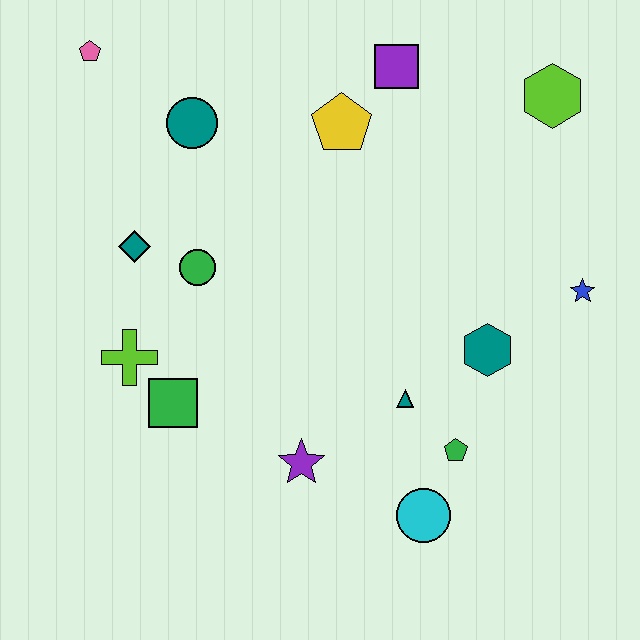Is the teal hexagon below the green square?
No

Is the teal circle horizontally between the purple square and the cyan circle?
No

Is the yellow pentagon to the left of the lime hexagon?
Yes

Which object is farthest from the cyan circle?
The pink pentagon is farthest from the cyan circle.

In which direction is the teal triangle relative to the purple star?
The teal triangle is to the right of the purple star.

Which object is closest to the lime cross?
The green square is closest to the lime cross.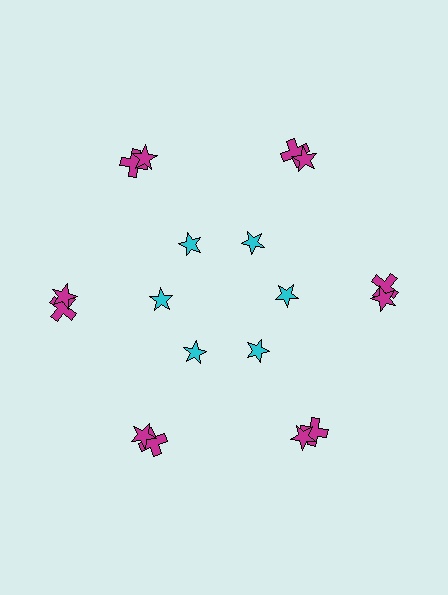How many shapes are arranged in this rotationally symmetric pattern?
There are 18 shapes, arranged in 6 groups of 3.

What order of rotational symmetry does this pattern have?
This pattern has 6-fold rotational symmetry.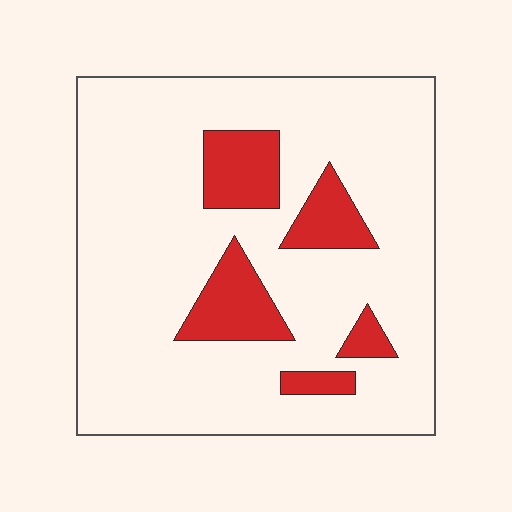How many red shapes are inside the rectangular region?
5.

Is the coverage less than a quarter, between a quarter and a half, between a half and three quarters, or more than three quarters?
Less than a quarter.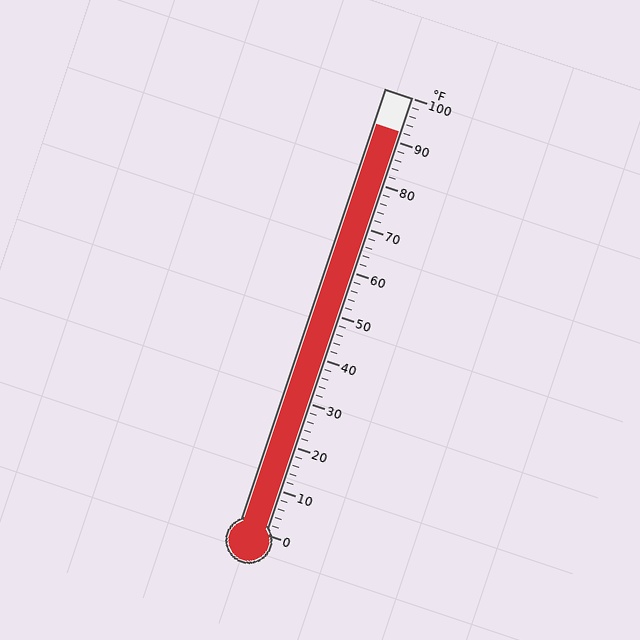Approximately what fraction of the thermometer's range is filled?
The thermometer is filled to approximately 90% of its range.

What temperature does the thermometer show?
The thermometer shows approximately 92°F.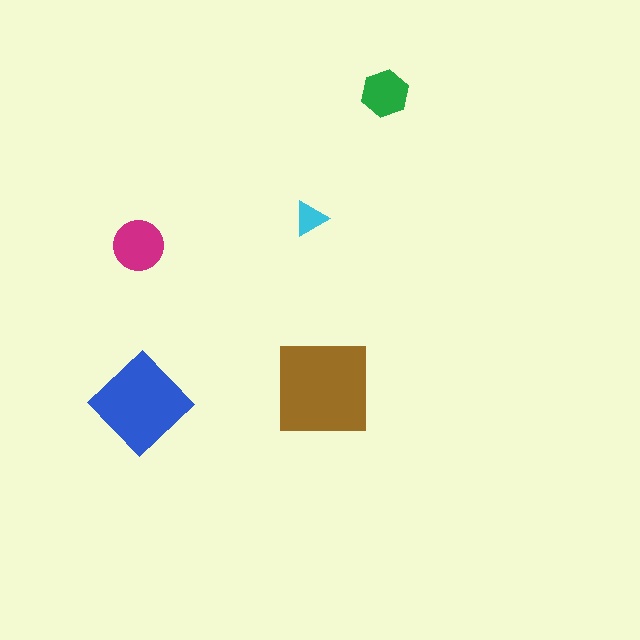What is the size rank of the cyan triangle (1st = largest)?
5th.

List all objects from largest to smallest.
The brown square, the blue diamond, the magenta circle, the green hexagon, the cyan triangle.